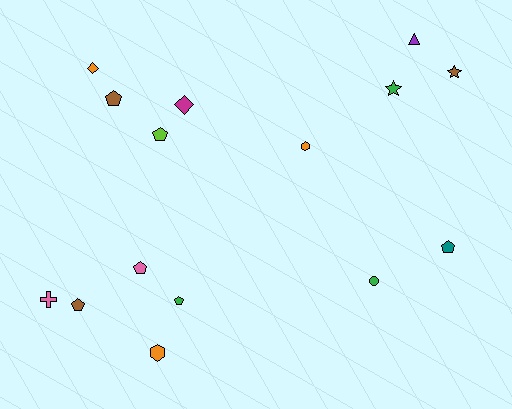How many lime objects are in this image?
There is 1 lime object.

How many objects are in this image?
There are 15 objects.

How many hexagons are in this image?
There are 2 hexagons.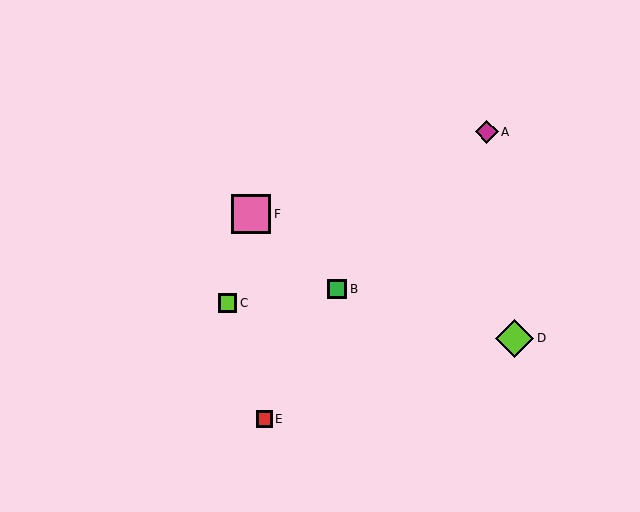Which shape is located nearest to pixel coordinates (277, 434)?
The red square (labeled E) at (264, 419) is nearest to that location.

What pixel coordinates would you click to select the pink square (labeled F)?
Click at (251, 214) to select the pink square F.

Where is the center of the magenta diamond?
The center of the magenta diamond is at (487, 132).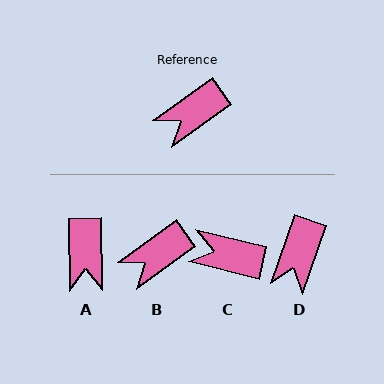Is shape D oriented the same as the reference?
No, it is off by about 35 degrees.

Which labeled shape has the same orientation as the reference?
B.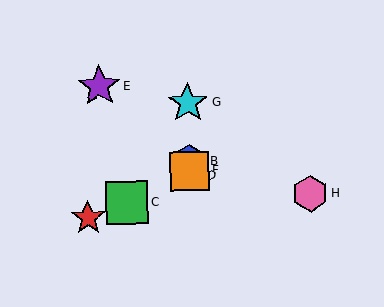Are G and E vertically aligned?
No, G is at x≈188 and E is at x≈99.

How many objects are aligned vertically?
4 objects (B, D, F, G) are aligned vertically.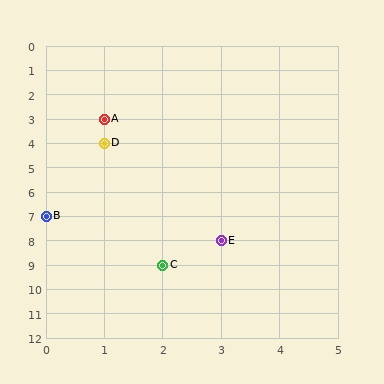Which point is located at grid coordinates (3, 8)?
Point E is at (3, 8).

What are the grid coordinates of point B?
Point B is at grid coordinates (0, 7).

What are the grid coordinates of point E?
Point E is at grid coordinates (3, 8).